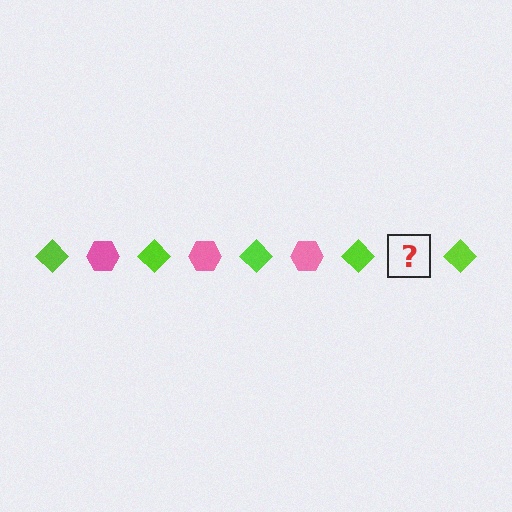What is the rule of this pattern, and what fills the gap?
The rule is that the pattern alternates between lime diamond and pink hexagon. The gap should be filled with a pink hexagon.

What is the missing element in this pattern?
The missing element is a pink hexagon.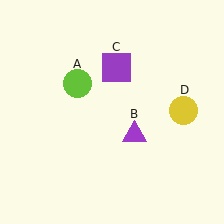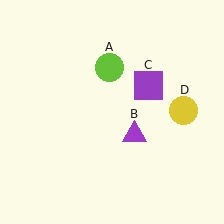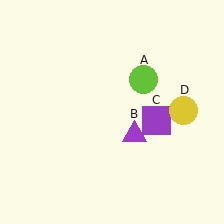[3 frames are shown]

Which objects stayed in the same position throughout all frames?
Purple triangle (object B) and yellow circle (object D) remained stationary.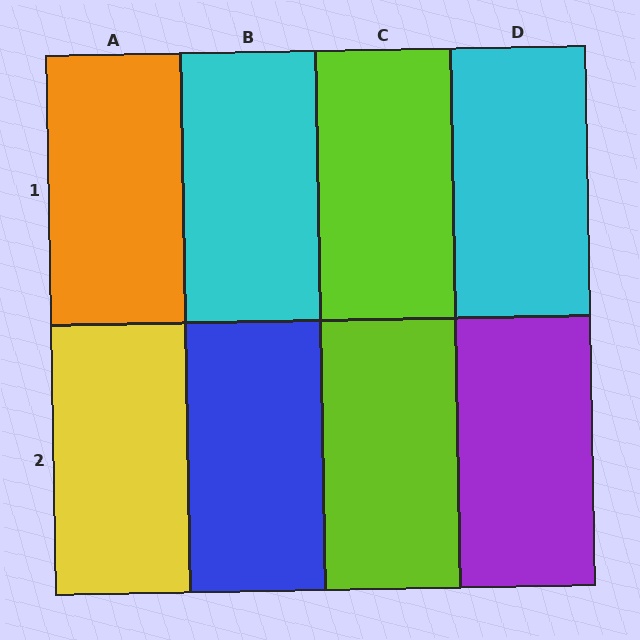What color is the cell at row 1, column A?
Orange.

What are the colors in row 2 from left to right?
Yellow, blue, lime, purple.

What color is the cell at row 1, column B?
Cyan.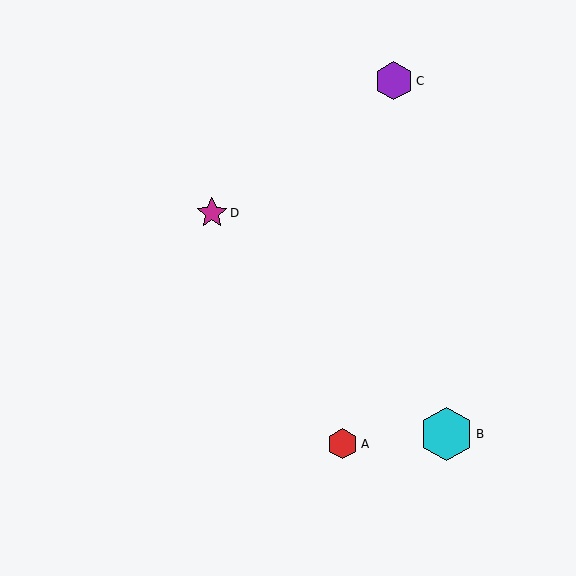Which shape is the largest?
The cyan hexagon (labeled B) is the largest.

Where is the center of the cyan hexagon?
The center of the cyan hexagon is at (446, 434).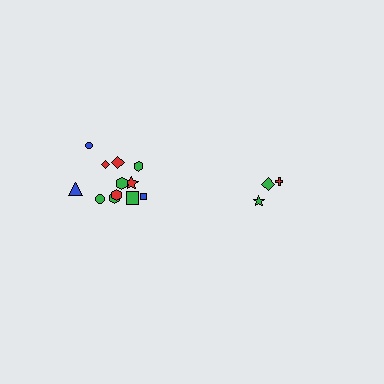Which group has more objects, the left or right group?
The left group.